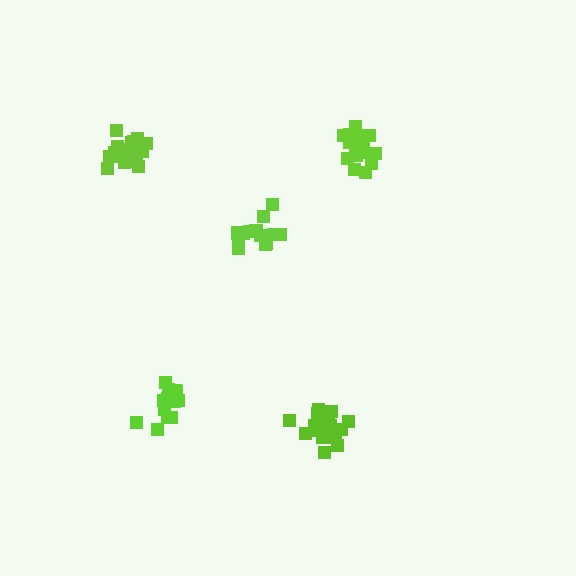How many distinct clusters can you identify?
There are 5 distinct clusters.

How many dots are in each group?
Group 1: 15 dots, Group 2: 14 dots, Group 3: 18 dots, Group 4: 17 dots, Group 5: 18 dots (82 total).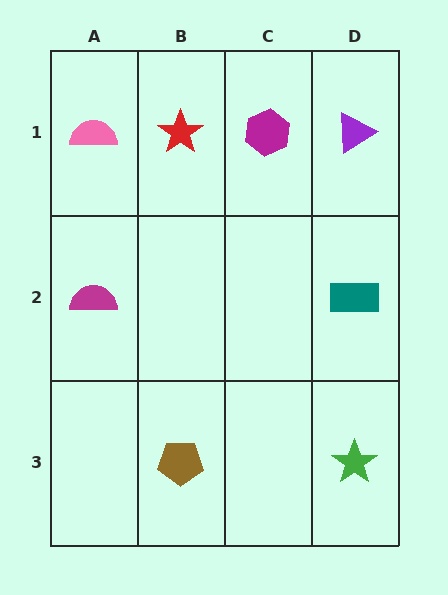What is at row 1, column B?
A red star.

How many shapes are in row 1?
4 shapes.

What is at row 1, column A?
A pink semicircle.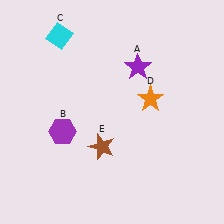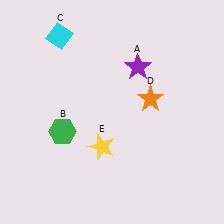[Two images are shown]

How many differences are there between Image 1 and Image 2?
There are 2 differences between the two images.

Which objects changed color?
B changed from purple to green. E changed from brown to yellow.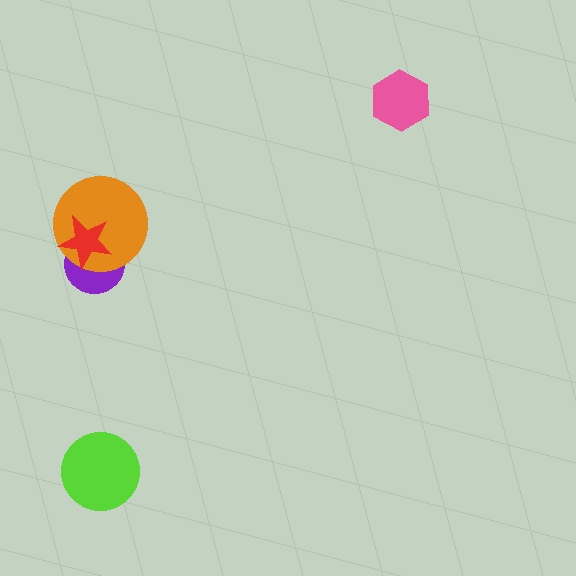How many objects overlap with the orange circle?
2 objects overlap with the orange circle.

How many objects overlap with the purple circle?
2 objects overlap with the purple circle.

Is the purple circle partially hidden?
Yes, it is partially covered by another shape.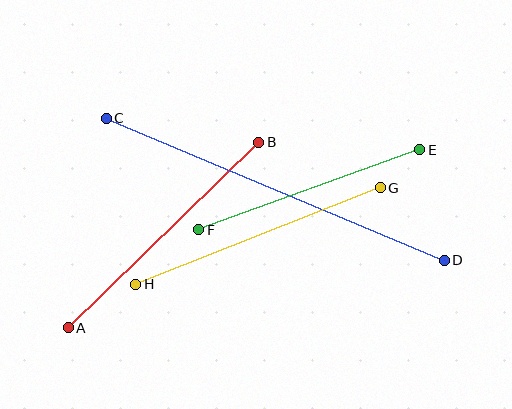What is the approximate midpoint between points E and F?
The midpoint is at approximately (309, 190) pixels.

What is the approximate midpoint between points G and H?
The midpoint is at approximately (258, 236) pixels.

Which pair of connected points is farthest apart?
Points C and D are farthest apart.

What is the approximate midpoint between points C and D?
The midpoint is at approximately (275, 189) pixels.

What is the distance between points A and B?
The distance is approximately 266 pixels.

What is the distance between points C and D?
The distance is approximately 367 pixels.